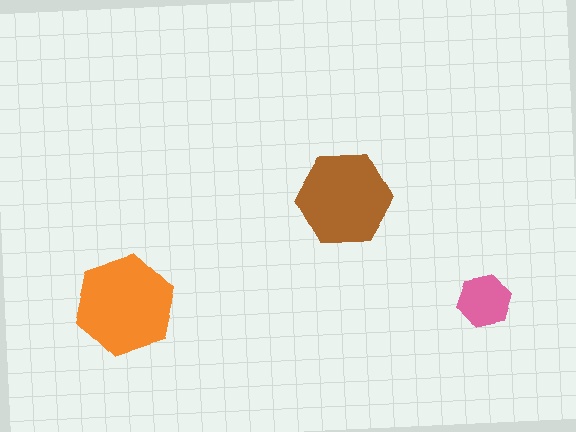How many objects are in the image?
There are 3 objects in the image.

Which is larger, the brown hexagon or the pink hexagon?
The brown one.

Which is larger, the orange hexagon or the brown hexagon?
The orange one.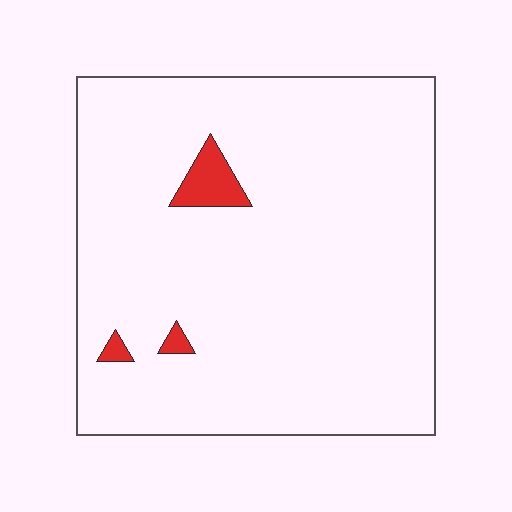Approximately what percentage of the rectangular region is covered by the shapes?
Approximately 5%.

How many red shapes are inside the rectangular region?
3.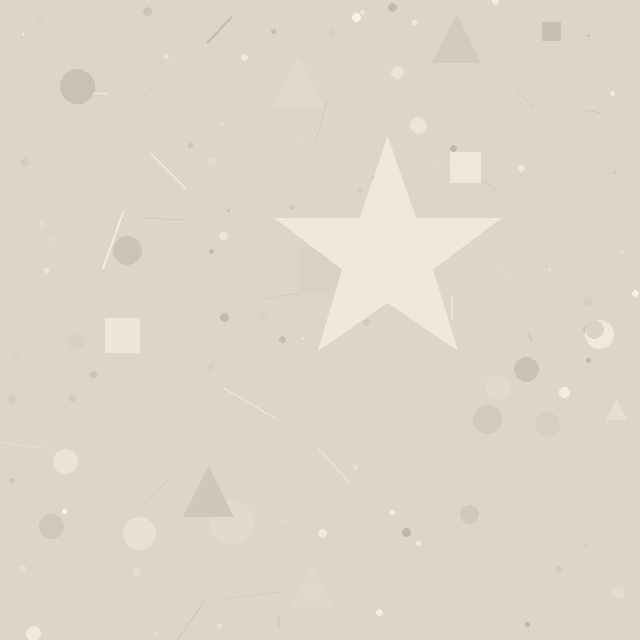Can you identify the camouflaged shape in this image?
The camouflaged shape is a star.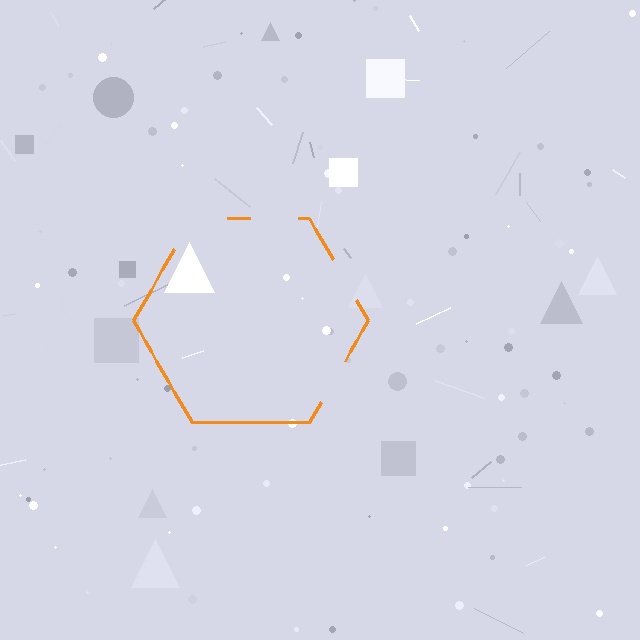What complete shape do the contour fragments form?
The contour fragments form a hexagon.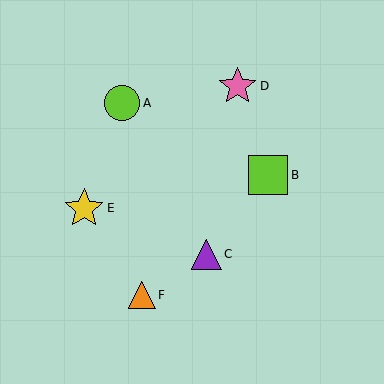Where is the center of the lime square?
The center of the lime square is at (268, 175).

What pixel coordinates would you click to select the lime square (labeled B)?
Click at (268, 175) to select the lime square B.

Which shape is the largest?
The lime square (labeled B) is the largest.